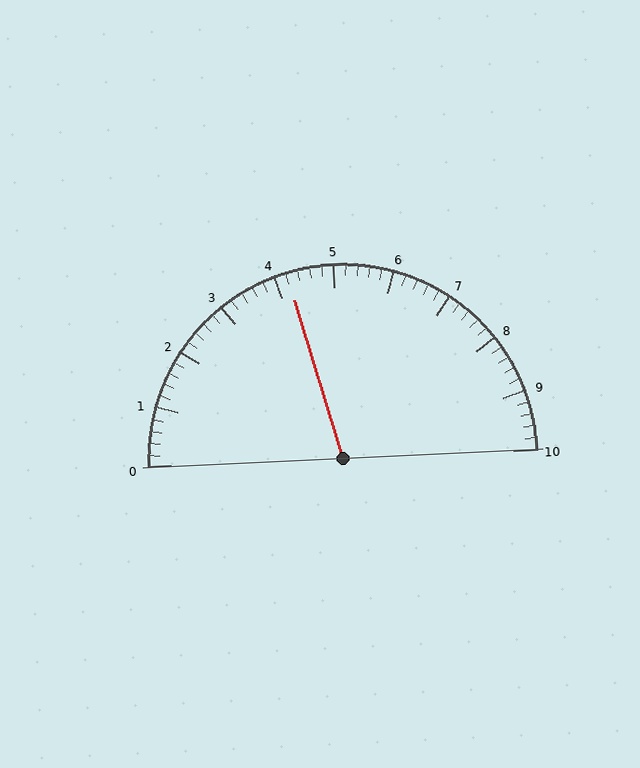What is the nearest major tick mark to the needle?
The nearest major tick mark is 4.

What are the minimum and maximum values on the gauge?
The gauge ranges from 0 to 10.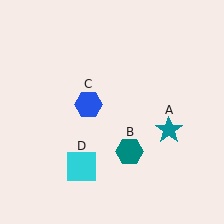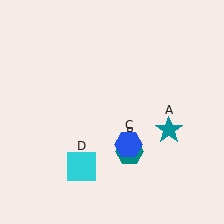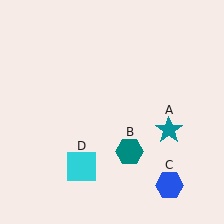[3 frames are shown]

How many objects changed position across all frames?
1 object changed position: blue hexagon (object C).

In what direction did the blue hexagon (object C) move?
The blue hexagon (object C) moved down and to the right.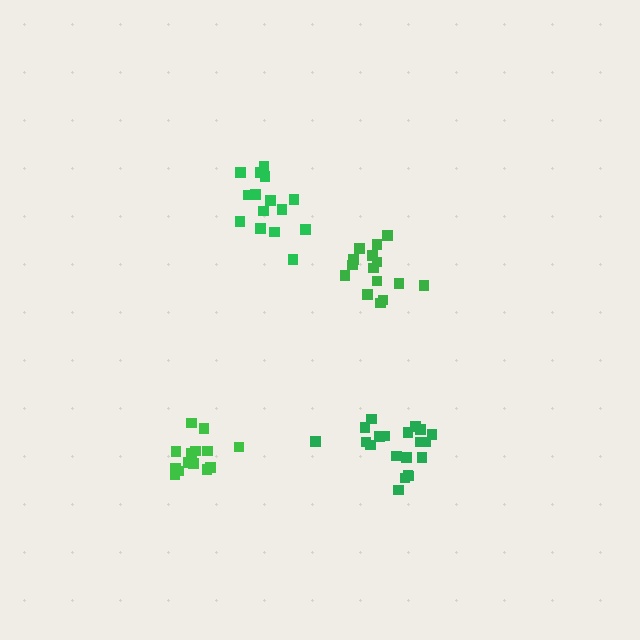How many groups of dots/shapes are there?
There are 4 groups.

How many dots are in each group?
Group 1: 15 dots, Group 2: 15 dots, Group 3: 15 dots, Group 4: 20 dots (65 total).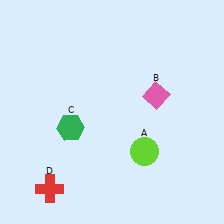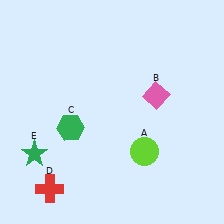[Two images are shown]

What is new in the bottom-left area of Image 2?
A green star (E) was added in the bottom-left area of Image 2.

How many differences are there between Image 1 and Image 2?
There is 1 difference between the two images.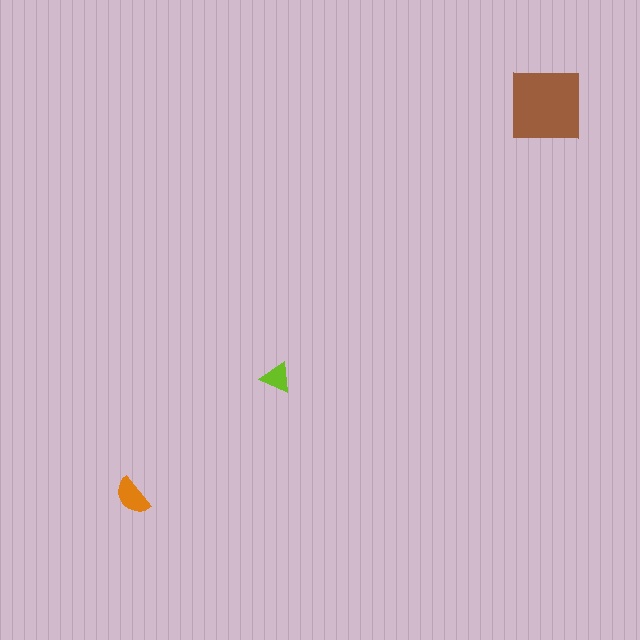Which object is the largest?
The brown square.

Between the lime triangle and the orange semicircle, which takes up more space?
The orange semicircle.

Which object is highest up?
The brown square is topmost.